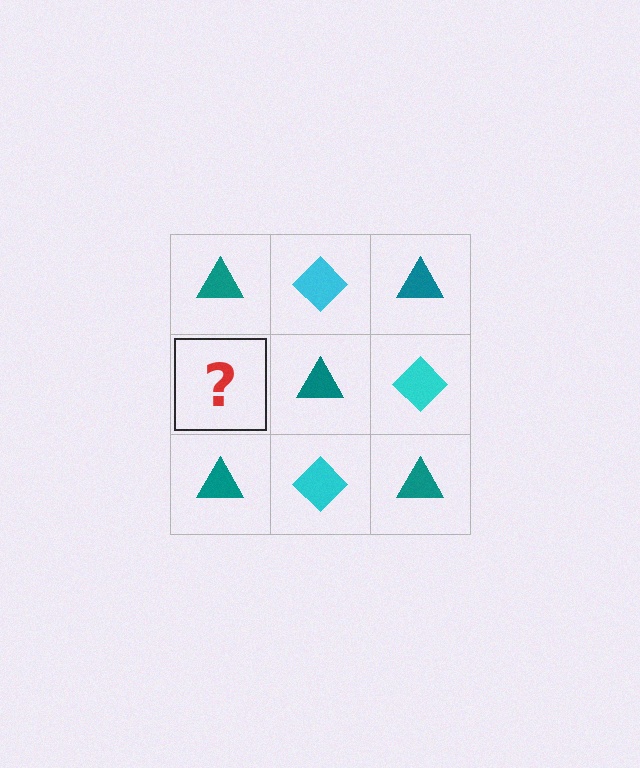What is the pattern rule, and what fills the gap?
The rule is that it alternates teal triangle and cyan diamond in a checkerboard pattern. The gap should be filled with a cyan diamond.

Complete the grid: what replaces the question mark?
The question mark should be replaced with a cyan diamond.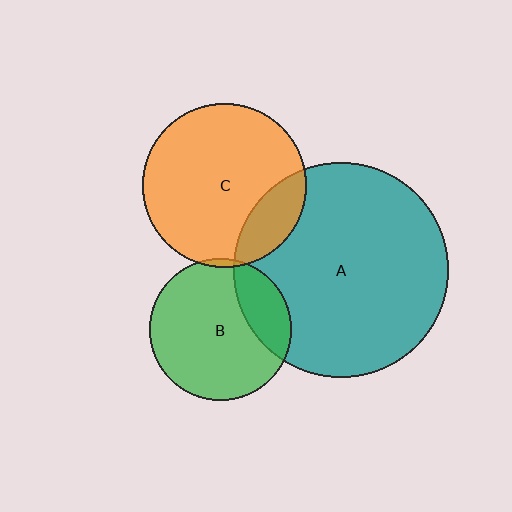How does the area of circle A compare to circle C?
Approximately 1.7 times.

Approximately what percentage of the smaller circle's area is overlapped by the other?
Approximately 20%.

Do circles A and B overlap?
Yes.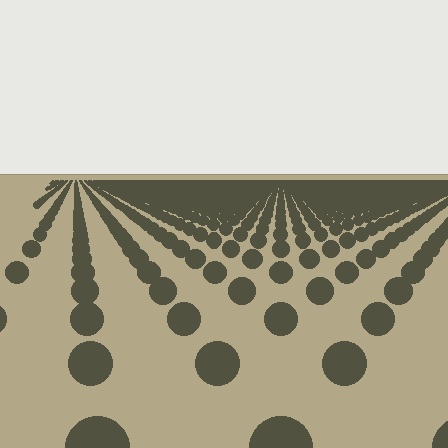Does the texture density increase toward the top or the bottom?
Density increases toward the top.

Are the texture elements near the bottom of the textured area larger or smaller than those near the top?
Larger. Near the bottom, elements are closer to the viewer and appear at a bigger on-screen size.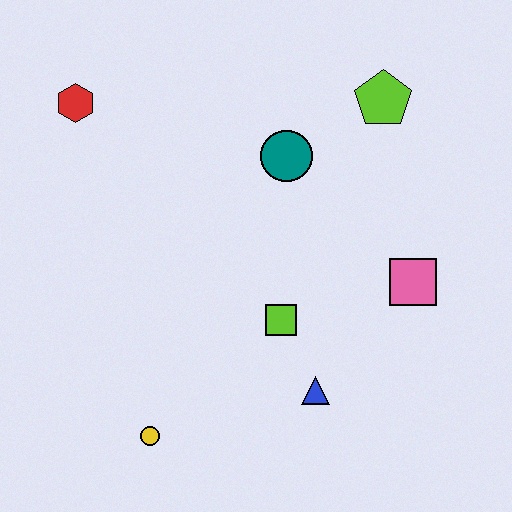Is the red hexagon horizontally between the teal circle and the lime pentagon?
No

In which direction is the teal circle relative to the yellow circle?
The teal circle is above the yellow circle.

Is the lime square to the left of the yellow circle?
No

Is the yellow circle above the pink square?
No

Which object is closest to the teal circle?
The lime pentagon is closest to the teal circle.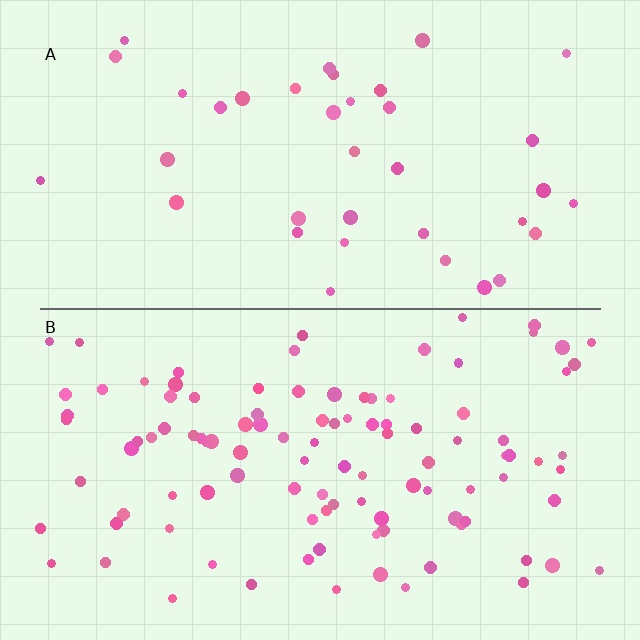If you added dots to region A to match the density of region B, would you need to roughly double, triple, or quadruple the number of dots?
Approximately triple.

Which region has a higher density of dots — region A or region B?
B (the bottom).